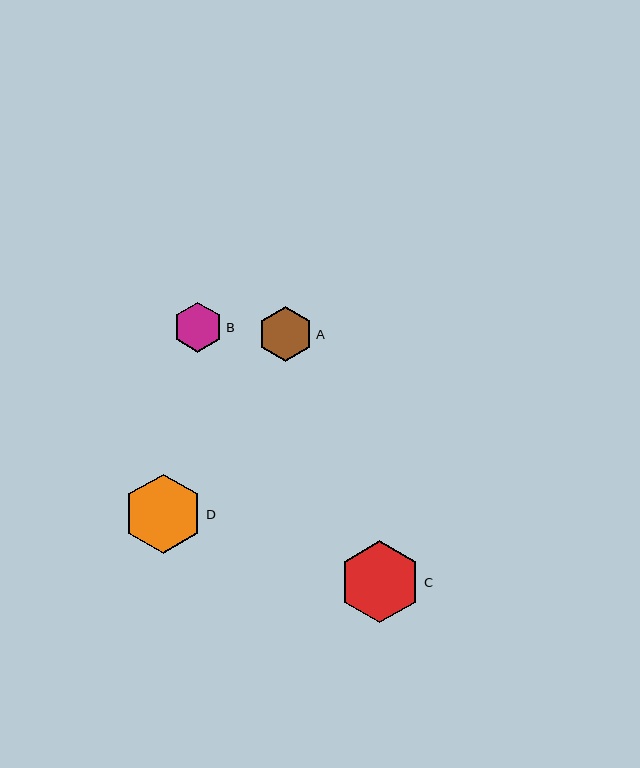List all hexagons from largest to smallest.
From largest to smallest: C, D, A, B.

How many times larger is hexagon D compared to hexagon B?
Hexagon D is approximately 1.6 times the size of hexagon B.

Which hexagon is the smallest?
Hexagon B is the smallest with a size of approximately 50 pixels.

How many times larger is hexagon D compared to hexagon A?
Hexagon D is approximately 1.4 times the size of hexagon A.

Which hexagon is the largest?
Hexagon C is the largest with a size of approximately 82 pixels.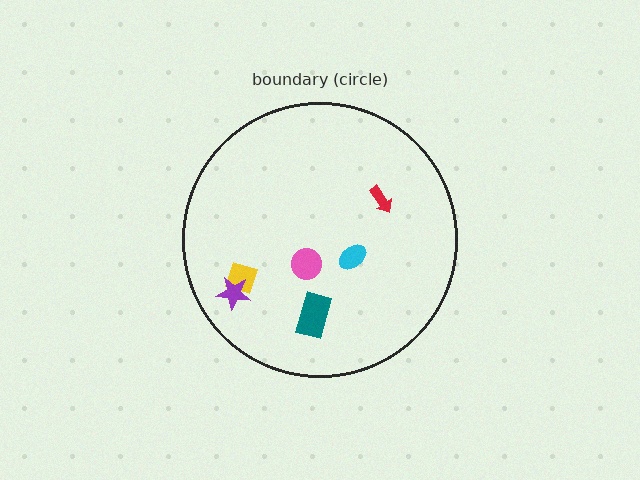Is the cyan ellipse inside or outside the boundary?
Inside.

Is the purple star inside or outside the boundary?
Inside.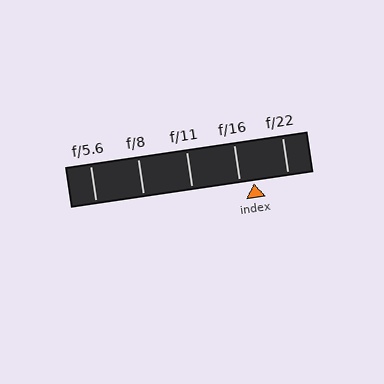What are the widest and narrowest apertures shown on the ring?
The widest aperture shown is f/5.6 and the narrowest is f/22.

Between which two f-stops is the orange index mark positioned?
The index mark is between f/16 and f/22.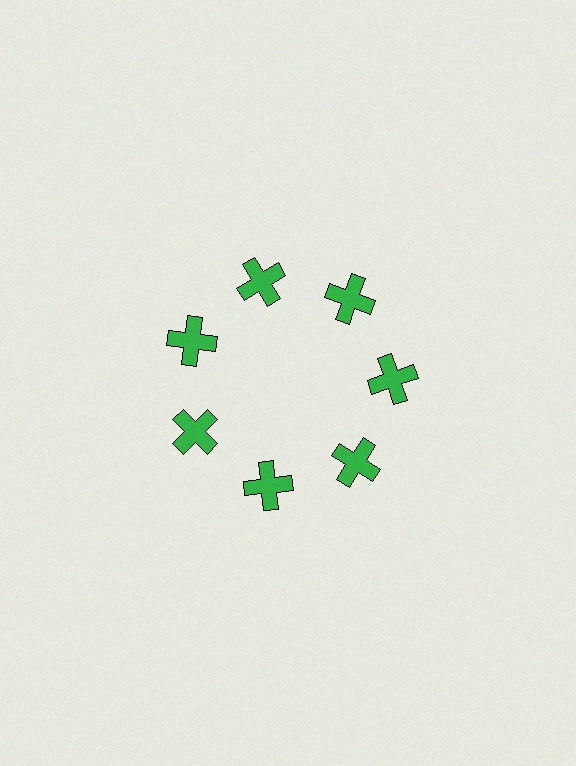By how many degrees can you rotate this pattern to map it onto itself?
The pattern maps onto itself every 51 degrees of rotation.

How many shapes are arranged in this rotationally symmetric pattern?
There are 7 shapes, arranged in 7 groups of 1.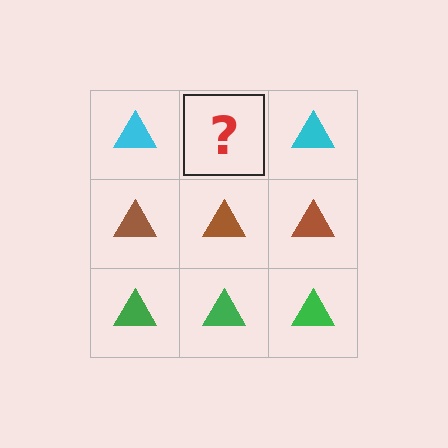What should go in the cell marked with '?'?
The missing cell should contain a cyan triangle.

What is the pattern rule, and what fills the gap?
The rule is that each row has a consistent color. The gap should be filled with a cyan triangle.